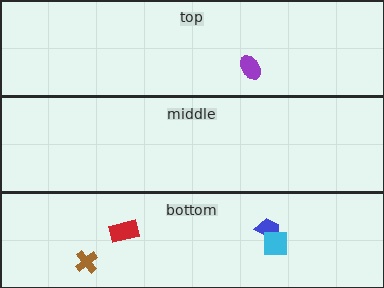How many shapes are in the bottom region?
4.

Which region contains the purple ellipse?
The top region.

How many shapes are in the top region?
1.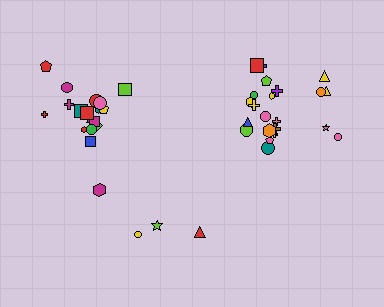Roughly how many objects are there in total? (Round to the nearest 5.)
Roughly 45 objects in total.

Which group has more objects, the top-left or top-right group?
The top-right group.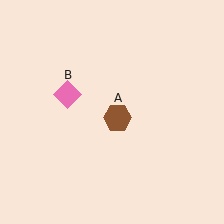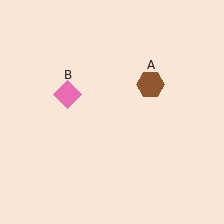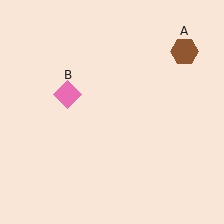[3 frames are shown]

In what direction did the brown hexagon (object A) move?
The brown hexagon (object A) moved up and to the right.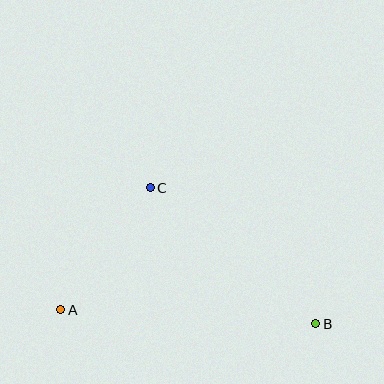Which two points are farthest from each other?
Points A and B are farthest from each other.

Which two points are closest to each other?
Points A and C are closest to each other.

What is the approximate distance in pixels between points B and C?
The distance between B and C is approximately 215 pixels.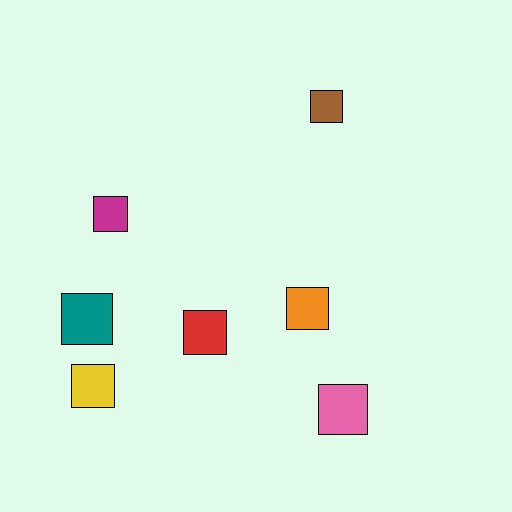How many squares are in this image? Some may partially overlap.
There are 7 squares.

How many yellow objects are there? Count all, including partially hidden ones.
There is 1 yellow object.